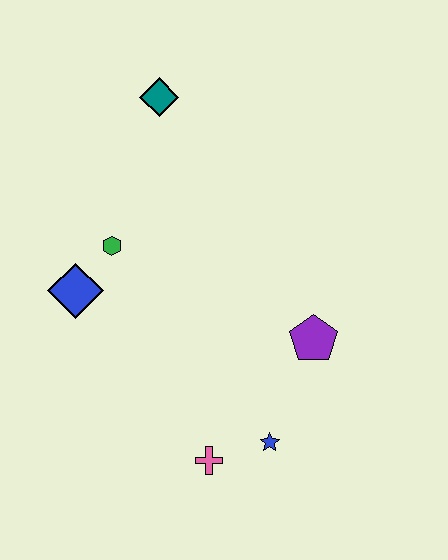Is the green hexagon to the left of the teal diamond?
Yes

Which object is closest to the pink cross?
The blue star is closest to the pink cross.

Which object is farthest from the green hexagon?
The blue star is farthest from the green hexagon.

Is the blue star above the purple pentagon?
No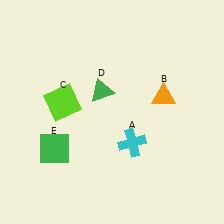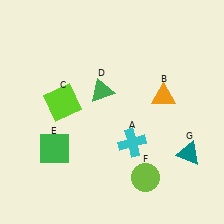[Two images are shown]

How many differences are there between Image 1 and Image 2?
There are 2 differences between the two images.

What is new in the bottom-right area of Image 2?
A lime circle (F) was added in the bottom-right area of Image 2.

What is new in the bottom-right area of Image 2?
A teal triangle (G) was added in the bottom-right area of Image 2.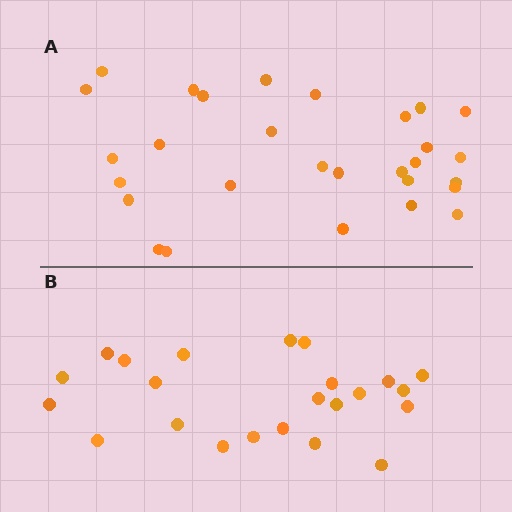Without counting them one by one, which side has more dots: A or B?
Region A (the top region) has more dots.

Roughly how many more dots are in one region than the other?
Region A has about 6 more dots than region B.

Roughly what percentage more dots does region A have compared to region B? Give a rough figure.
About 25% more.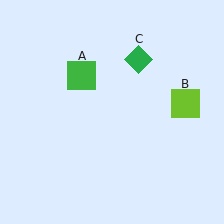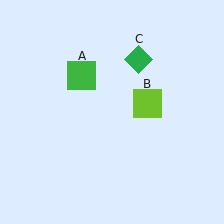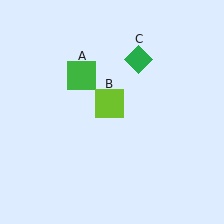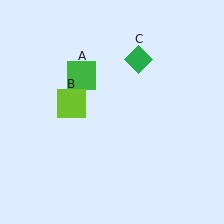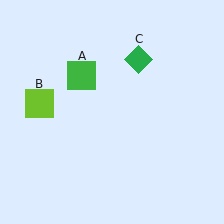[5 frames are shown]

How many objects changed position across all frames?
1 object changed position: lime square (object B).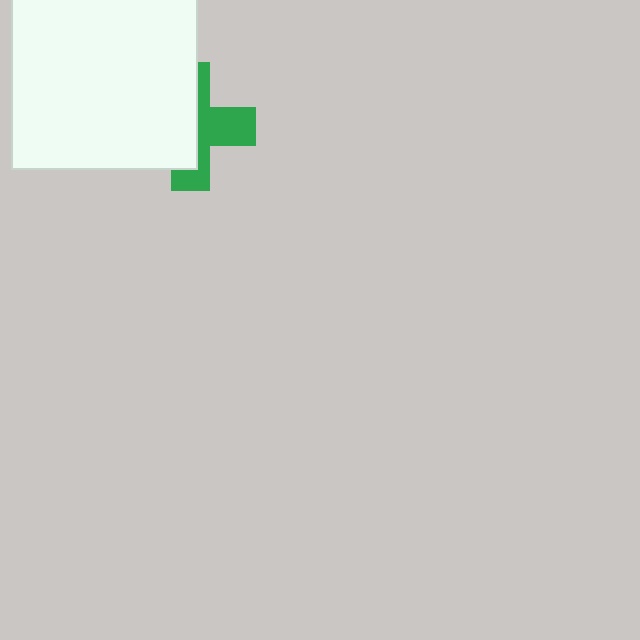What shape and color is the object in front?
The object in front is a white square.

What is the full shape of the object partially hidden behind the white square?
The partially hidden object is a green cross.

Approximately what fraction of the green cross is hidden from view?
Roughly 54% of the green cross is hidden behind the white square.